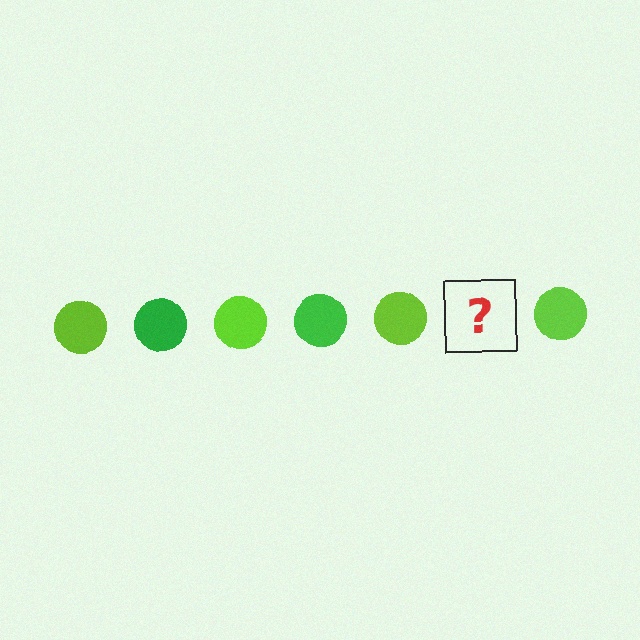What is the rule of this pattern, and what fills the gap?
The rule is that the pattern cycles through lime, green circles. The gap should be filled with a green circle.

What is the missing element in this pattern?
The missing element is a green circle.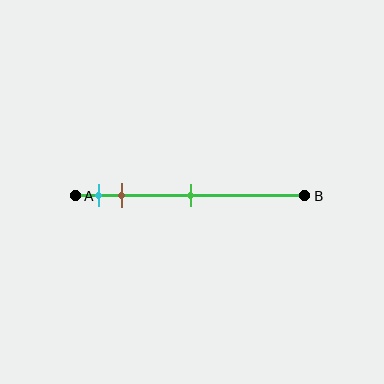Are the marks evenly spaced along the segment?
No, the marks are not evenly spaced.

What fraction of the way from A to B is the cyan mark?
The cyan mark is approximately 10% (0.1) of the way from A to B.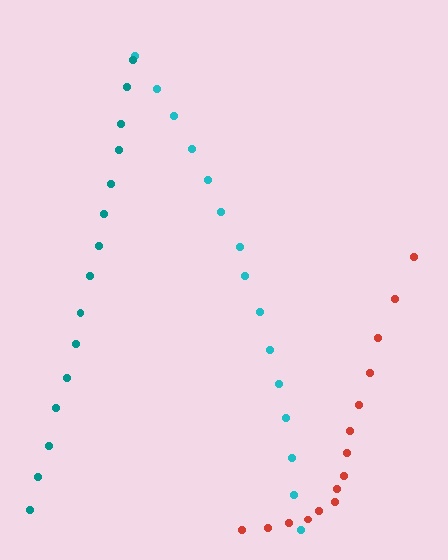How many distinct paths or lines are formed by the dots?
There are 3 distinct paths.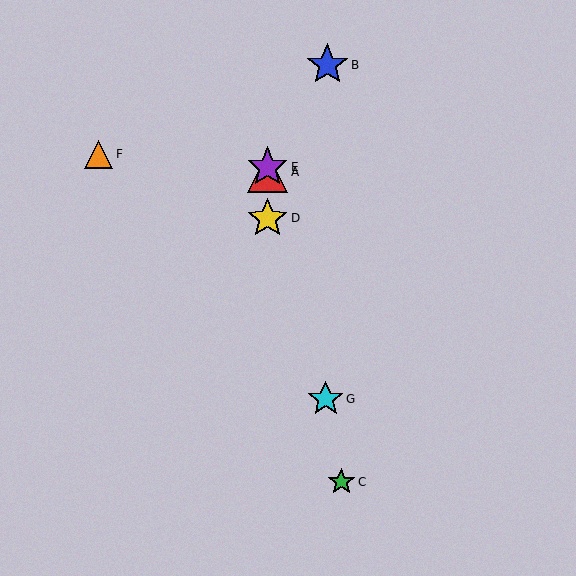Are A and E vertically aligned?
Yes, both are at x≈268.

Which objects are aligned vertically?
Objects A, D, E are aligned vertically.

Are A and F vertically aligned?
No, A is at x≈268 and F is at x≈99.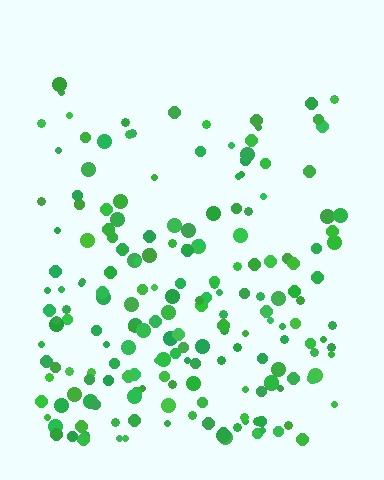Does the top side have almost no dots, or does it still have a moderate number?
Still a moderate number, just noticeably fewer than the bottom.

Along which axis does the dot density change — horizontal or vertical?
Vertical.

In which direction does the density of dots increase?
From top to bottom, with the bottom side densest.